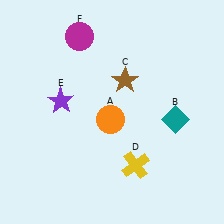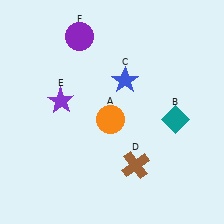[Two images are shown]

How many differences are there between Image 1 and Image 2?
There are 3 differences between the two images.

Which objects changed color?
C changed from brown to blue. D changed from yellow to brown. F changed from magenta to purple.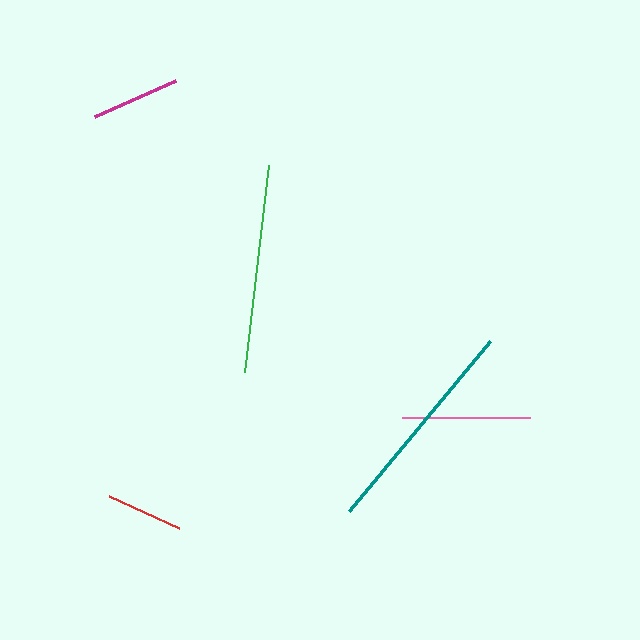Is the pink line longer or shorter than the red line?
The pink line is longer than the red line.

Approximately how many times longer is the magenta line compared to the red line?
The magenta line is approximately 1.2 times the length of the red line.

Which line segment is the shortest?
The red line is the shortest at approximately 77 pixels.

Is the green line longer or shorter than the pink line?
The green line is longer than the pink line.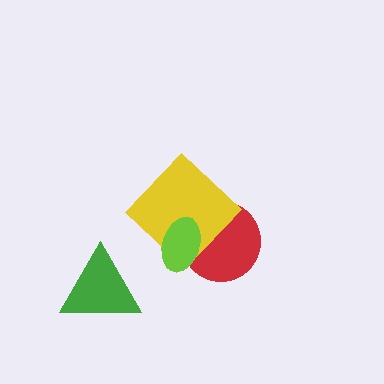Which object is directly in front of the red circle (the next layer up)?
The yellow diamond is directly in front of the red circle.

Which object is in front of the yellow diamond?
The lime ellipse is in front of the yellow diamond.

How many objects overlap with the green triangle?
0 objects overlap with the green triangle.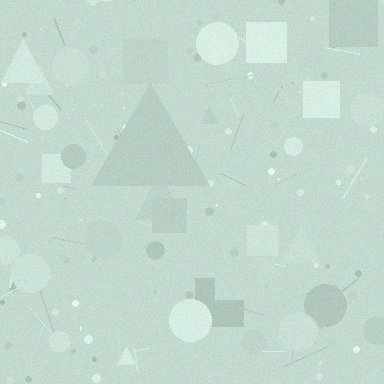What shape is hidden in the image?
A triangle is hidden in the image.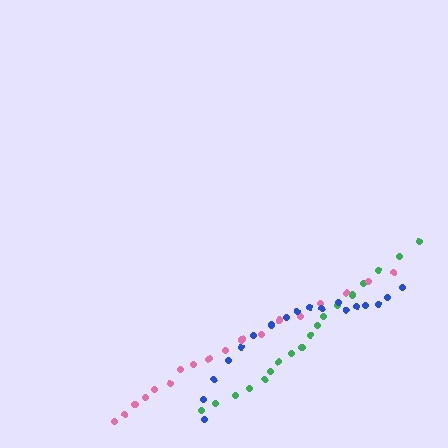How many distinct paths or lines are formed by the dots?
There are 3 distinct paths.